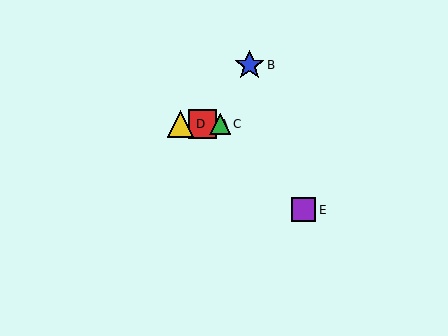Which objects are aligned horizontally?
Objects A, C, D are aligned horizontally.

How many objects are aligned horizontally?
3 objects (A, C, D) are aligned horizontally.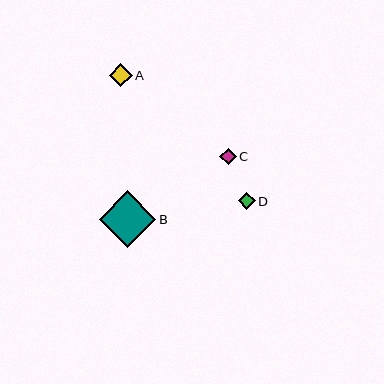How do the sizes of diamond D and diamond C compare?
Diamond D and diamond C are approximately the same size.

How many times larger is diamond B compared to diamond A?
Diamond B is approximately 2.5 times the size of diamond A.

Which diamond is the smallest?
Diamond C is the smallest with a size of approximately 17 pixels.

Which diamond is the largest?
Diamond B is the largest with a size of approximately 56 pixels.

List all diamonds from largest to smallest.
From largest to smallest: B, A, D, C.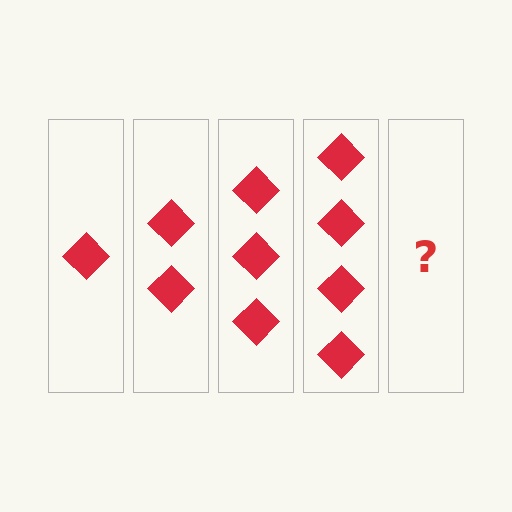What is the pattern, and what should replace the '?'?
The pattern is that each step adds one more diamond. The '?' should be 5 diamonds.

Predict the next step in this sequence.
The next step is 5 diamonds.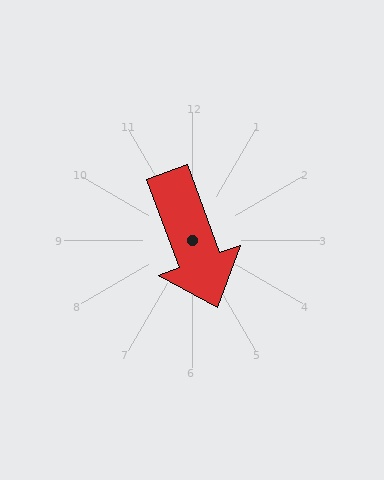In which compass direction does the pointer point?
South.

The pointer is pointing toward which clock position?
Roughly 5 o'clock.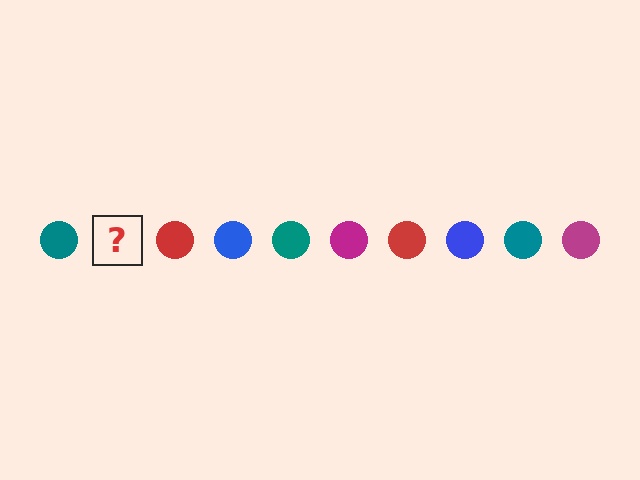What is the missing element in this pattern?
The missing element is a magenta circle.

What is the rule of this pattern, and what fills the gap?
The rule is that the pattern cycles through teal, magenta, red, blue circles. The gap should be filled with a magenta circle.